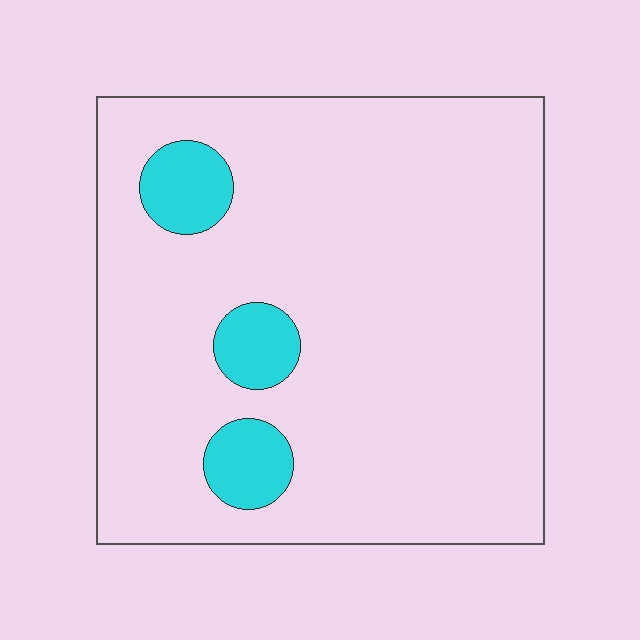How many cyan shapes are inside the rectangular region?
3.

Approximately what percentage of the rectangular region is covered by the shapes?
Approximately 10%.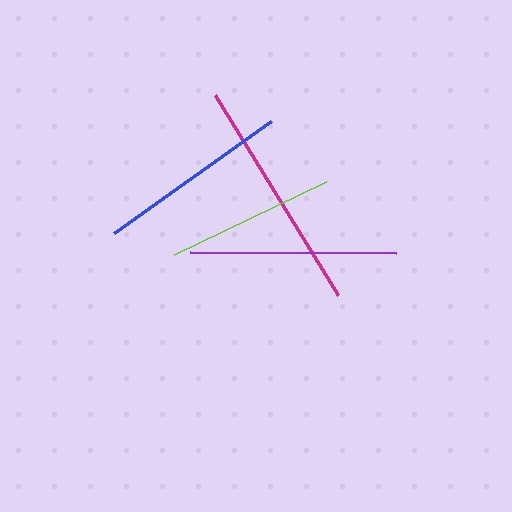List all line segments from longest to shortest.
From longest to shortest: magenta, purple, blue, lime.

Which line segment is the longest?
The magenta line is the longest at approximately 235 pixels.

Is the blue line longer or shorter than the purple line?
The purple line is longer than the blue line.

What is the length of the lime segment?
The lime segment is approximately 168 pixels long.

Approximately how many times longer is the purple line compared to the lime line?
The purple line is approximately 1.2 times the length of the lime line.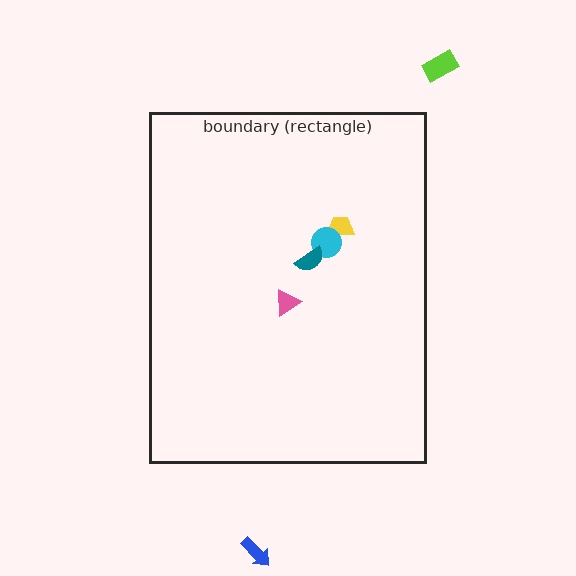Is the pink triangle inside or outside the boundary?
Inside.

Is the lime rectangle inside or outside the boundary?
Outside.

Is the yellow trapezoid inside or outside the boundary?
Inside.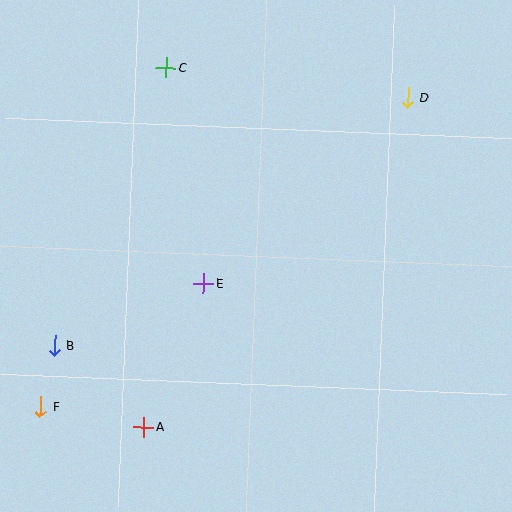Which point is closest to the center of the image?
Point E at (204, 283) is closest to the center.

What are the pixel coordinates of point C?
Point C is at (166, 67).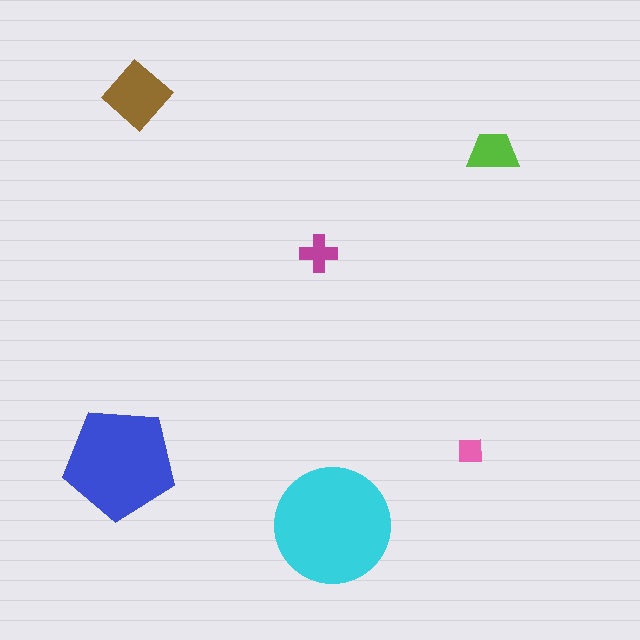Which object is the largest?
The cyan circle.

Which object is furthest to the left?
The blue pentagon is leftmost.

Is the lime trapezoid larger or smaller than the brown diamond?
Smaller.